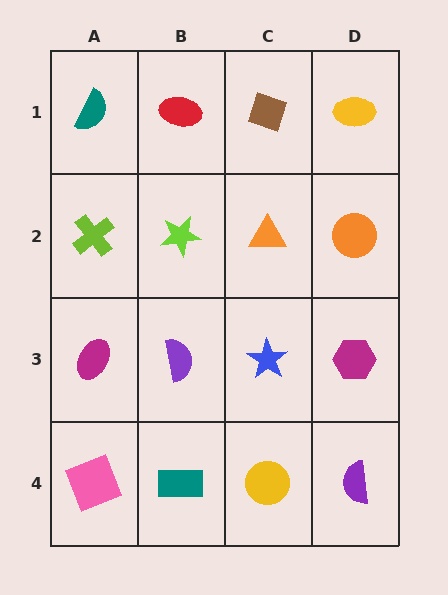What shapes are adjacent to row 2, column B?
A red ellipse (row 1, column B), a purple semicircle (row 3, column B), a lime cross (row 2, column A), an orange triangle (row 2, column C).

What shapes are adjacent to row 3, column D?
An orange circle (row 2, column D), a purple semicircle (row 4, column D), a blue star (row 3, column C).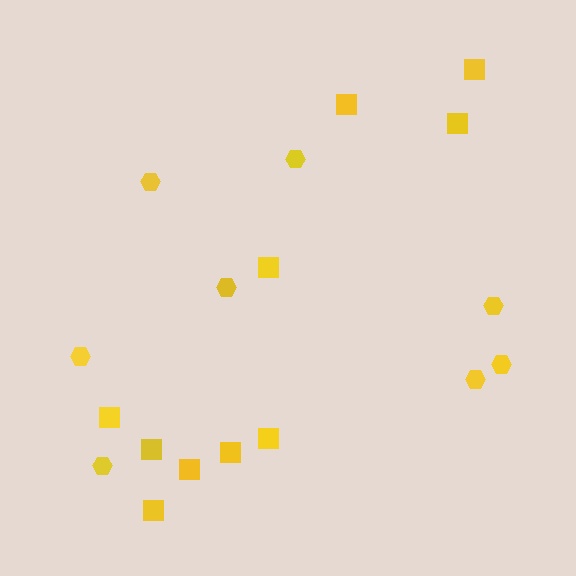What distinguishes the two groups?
There are 2 groups: one group of hexagons (8) and one group of squares (10).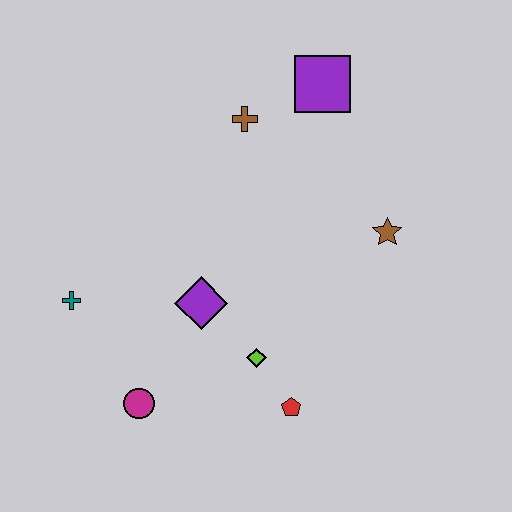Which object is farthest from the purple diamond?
The purple square is farthest from the purple diamond.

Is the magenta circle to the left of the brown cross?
Yes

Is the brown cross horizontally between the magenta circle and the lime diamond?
Yes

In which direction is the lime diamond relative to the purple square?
The lime diamond is below the purple square.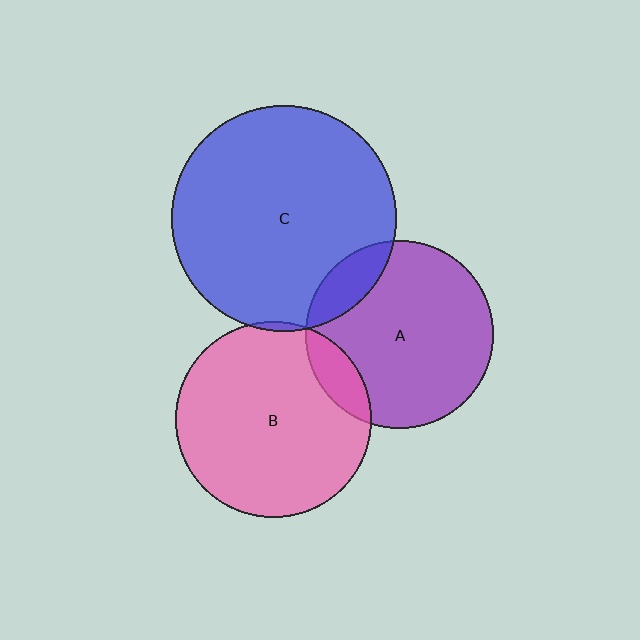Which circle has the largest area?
Circle C (blue).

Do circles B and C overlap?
Yes.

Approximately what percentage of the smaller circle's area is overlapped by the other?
Approximately 5%.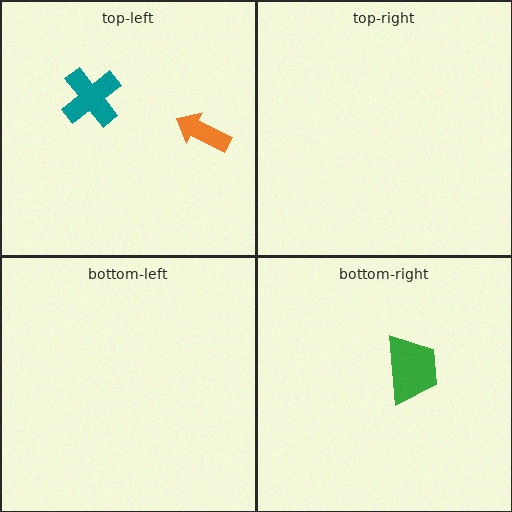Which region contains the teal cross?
The top-left region.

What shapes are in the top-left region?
The teal cross, the orange arrow.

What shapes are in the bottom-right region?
The green trapezoid.